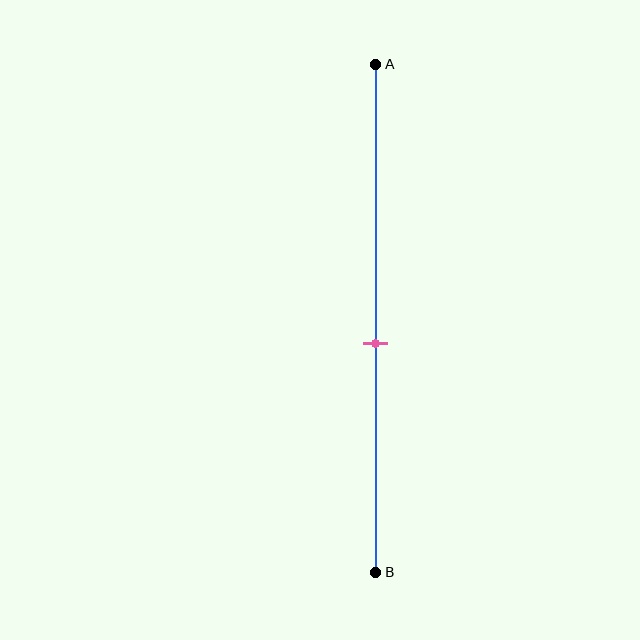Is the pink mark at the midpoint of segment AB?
No, the mark is at about 55% from A, not at the 50% midpoint.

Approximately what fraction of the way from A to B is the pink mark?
The pink mark is approximately 55% of the way from A to B.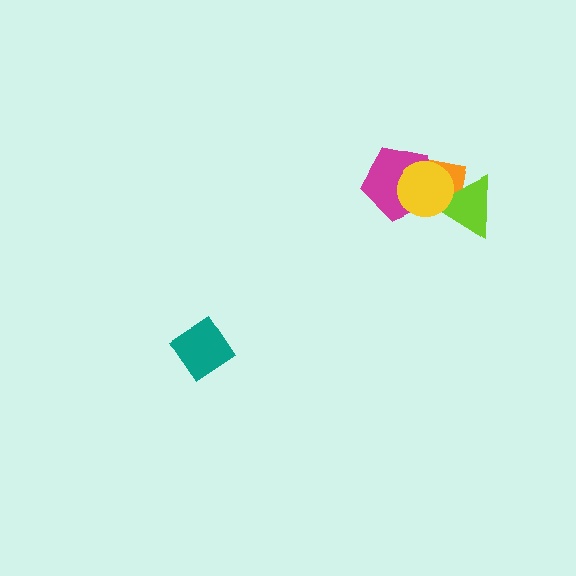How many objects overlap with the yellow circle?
3 objects overlap with the yellow circle.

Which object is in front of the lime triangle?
The yellow circle is in front of the lime triangle.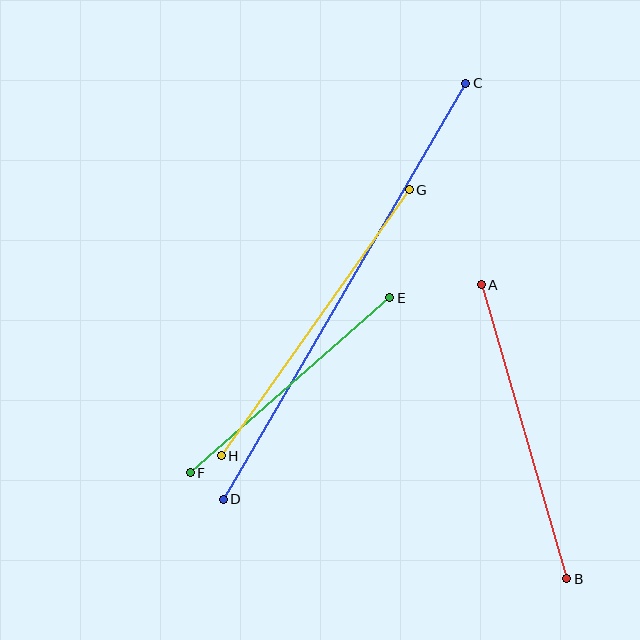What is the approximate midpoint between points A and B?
The midpoint is at approximately (524, 432) pixels.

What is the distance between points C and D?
The distance is approximately 482 pixels.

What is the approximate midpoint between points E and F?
The midpoint is at approximately (290, 385) pixels.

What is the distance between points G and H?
The distance is approximately 326 pixels.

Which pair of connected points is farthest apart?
Points C and D are farthest apart.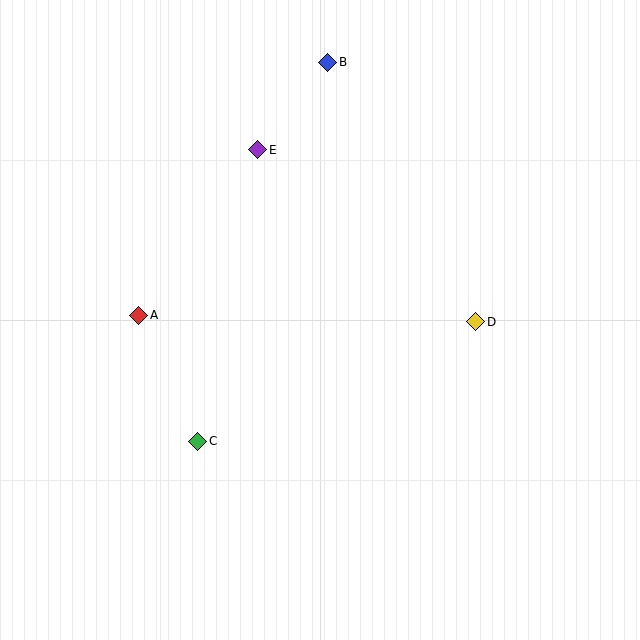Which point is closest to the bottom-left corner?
Point C is closest to the bottom-left corner.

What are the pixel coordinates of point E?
Point E is at (258, 150).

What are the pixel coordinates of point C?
Point C is at (198, 441).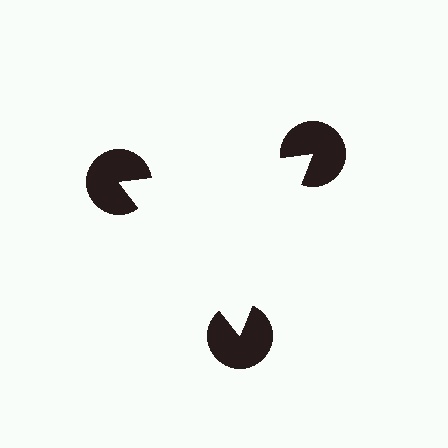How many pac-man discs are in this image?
There are 3 — one at each vertex of the illusory triangle.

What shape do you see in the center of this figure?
An illusory triangle — its edges are inferred from the aligned wedge cuts in the pac-man discs, not physically drawn.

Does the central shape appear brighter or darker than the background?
It typically appears slightly brighter than the background, even though no actual brightness change is drawn.